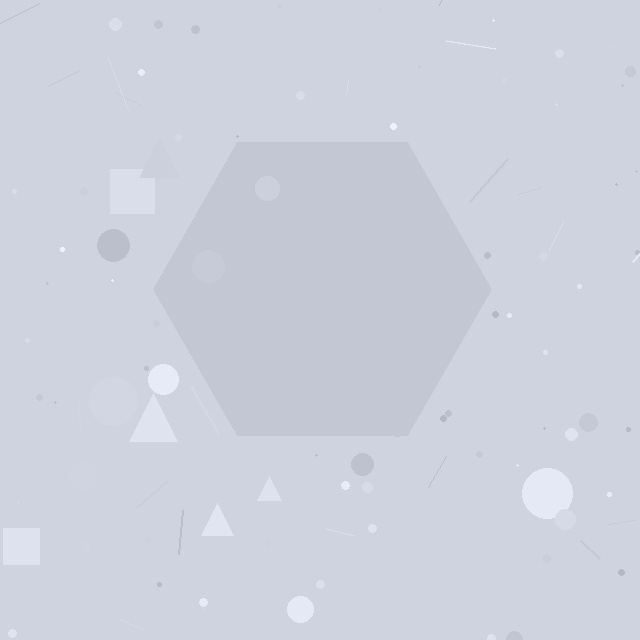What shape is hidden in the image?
A hexagon is hidden in the image.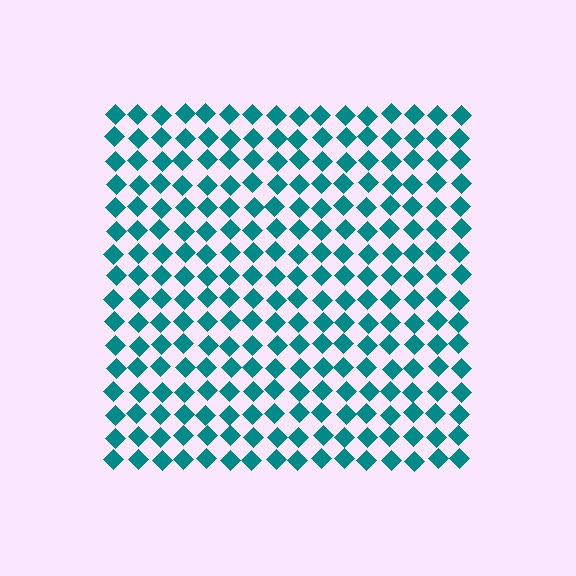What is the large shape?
The large shape is a square.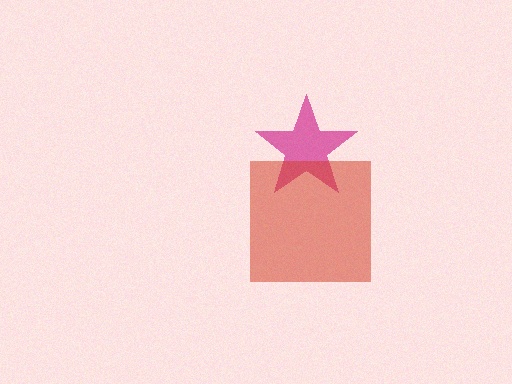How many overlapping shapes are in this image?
There are 2 overlapping shapes in the image.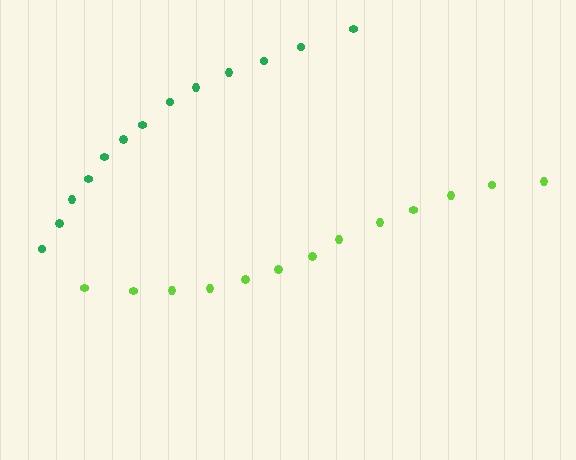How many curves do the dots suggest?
There are 2 distinct paths.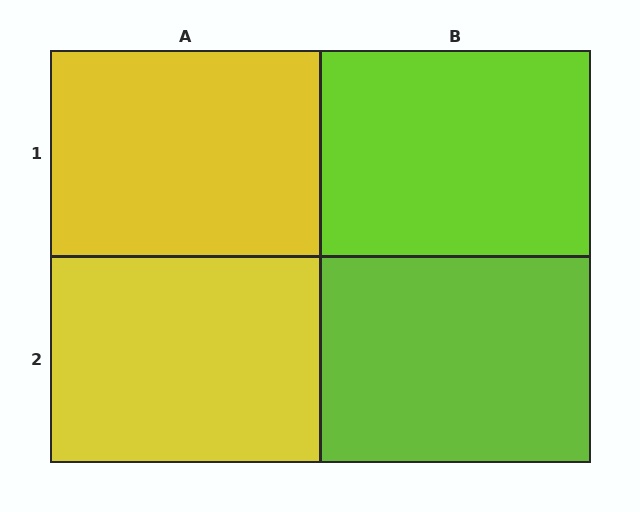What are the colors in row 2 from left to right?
Yellow, lime.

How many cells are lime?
2 cells are lime.